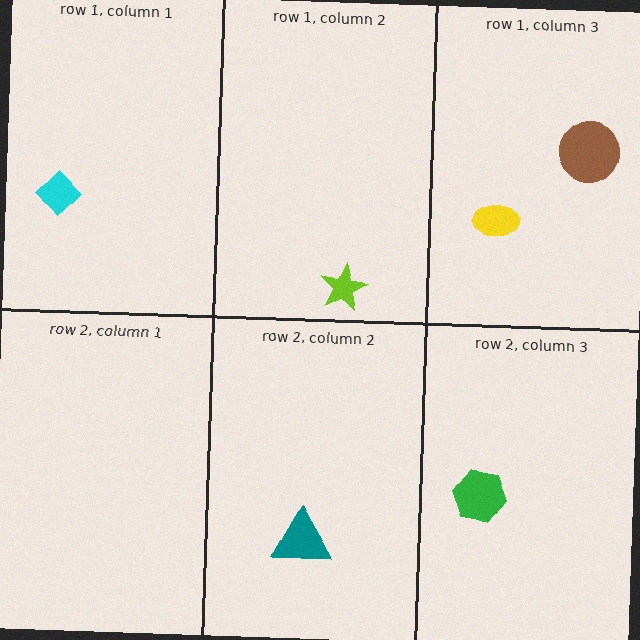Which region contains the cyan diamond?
The row 1, column 1 region.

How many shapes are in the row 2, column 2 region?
1.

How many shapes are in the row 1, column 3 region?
2.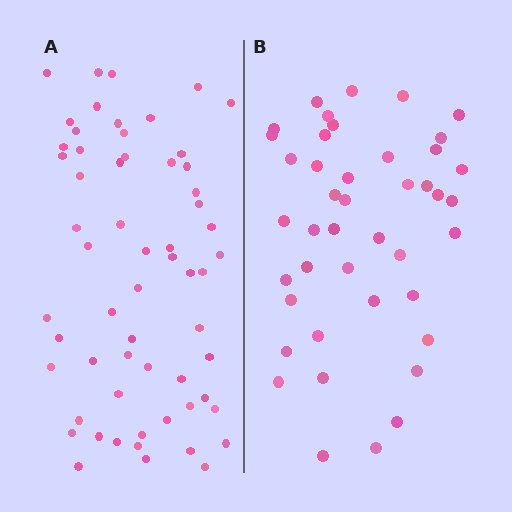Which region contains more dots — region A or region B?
Region A (the left region) has more dots.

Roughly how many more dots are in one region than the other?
Region A has approximately 15 more dots than region B.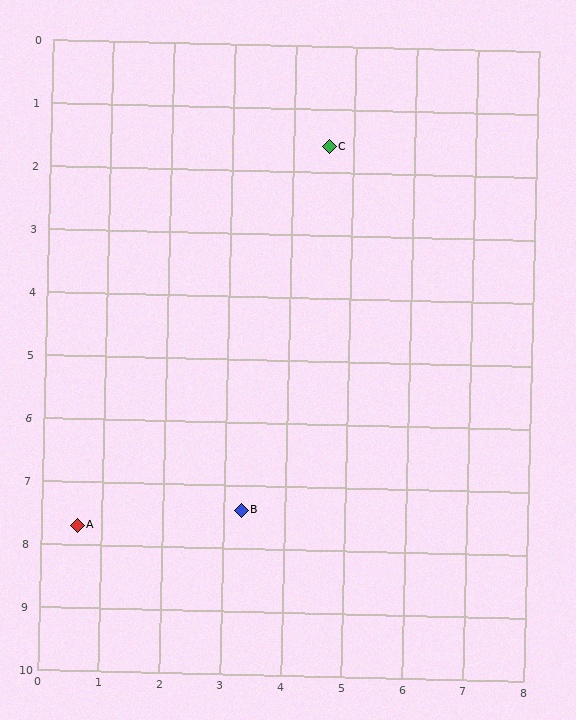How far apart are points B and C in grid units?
Points B and C are about 5.9 grid units apart.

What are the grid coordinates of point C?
Point C is at approximately (4.6, 1.6).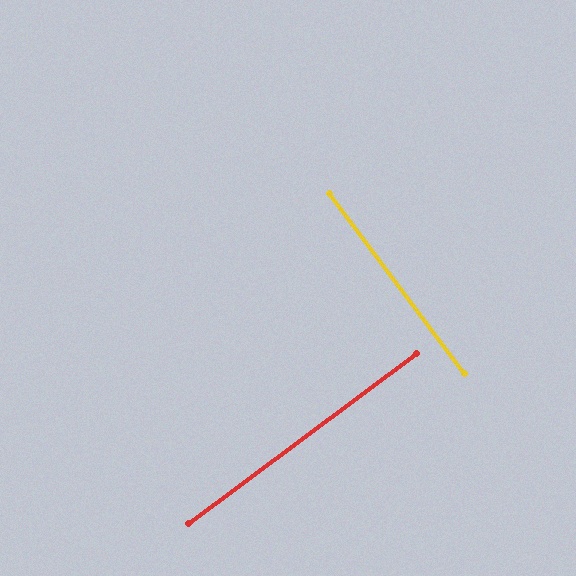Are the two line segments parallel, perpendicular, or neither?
Perpendicular — they meet at approximately 90°.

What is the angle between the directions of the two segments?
Approximately 90 degrees.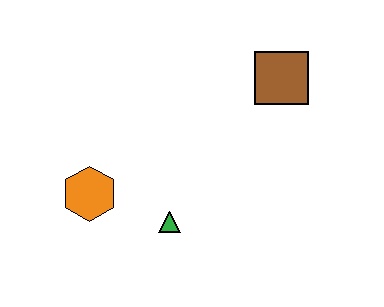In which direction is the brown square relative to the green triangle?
The brown square is above the green triangle.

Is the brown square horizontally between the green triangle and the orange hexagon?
No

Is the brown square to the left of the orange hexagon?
No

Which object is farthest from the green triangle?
The brown square is farthest from the green triangle.